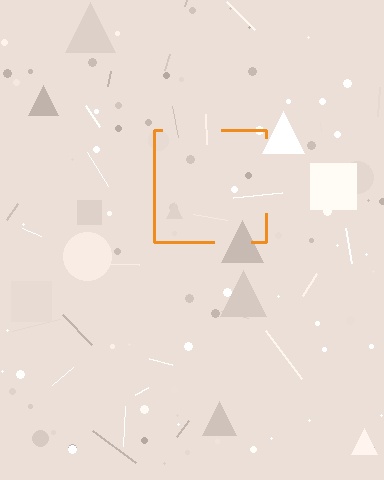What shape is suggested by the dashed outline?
The dashed outline suggests a square.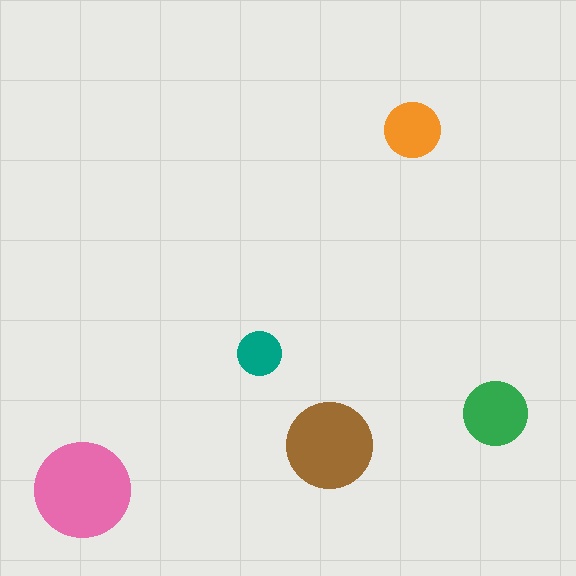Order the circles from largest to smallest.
the pink one, the brown one, the green one, the orange one, the teal one.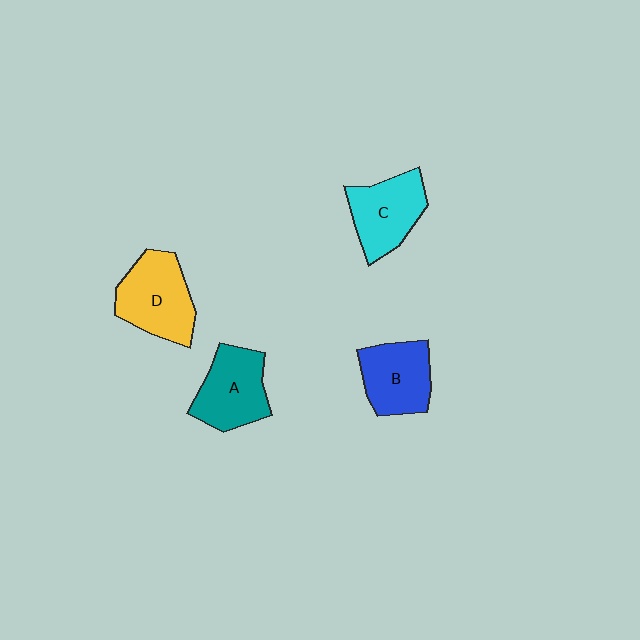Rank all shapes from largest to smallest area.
From largest to smallest: D (yellow), A (teal), C (cyan), B (blue).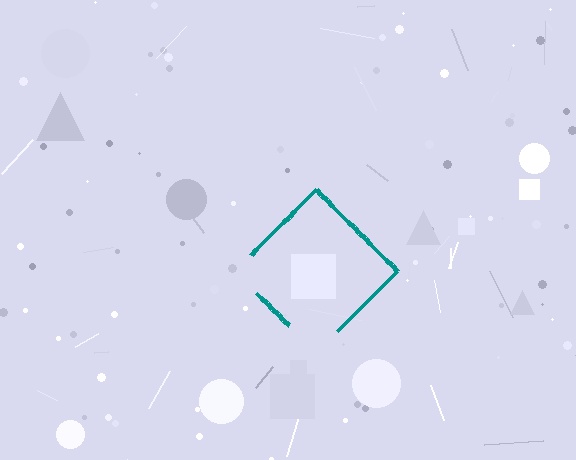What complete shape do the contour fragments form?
The contour fragments form a diamond.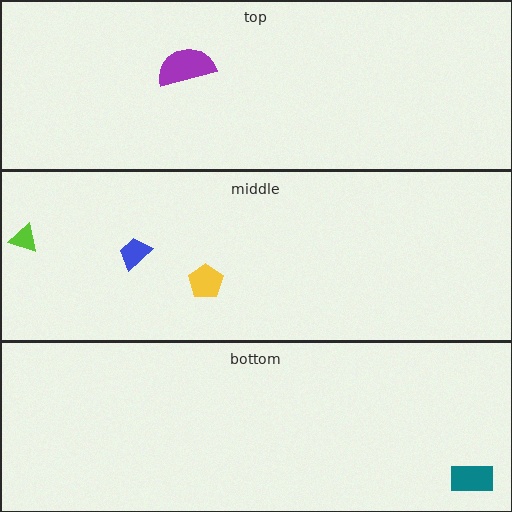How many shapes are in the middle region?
3.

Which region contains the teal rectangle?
The bottom region.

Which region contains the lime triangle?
The middle region.